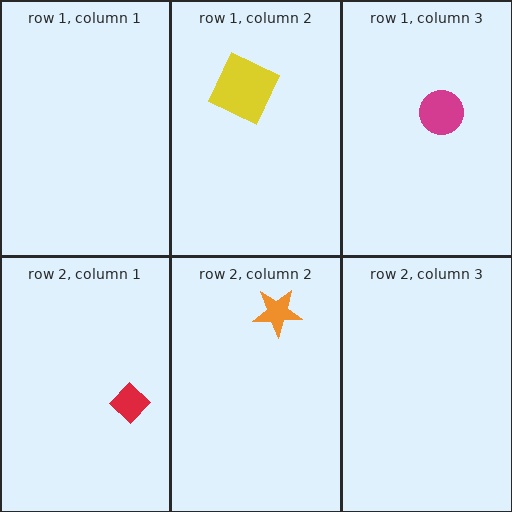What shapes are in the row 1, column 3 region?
The magenta circle.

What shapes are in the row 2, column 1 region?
The red diamond.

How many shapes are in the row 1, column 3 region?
1.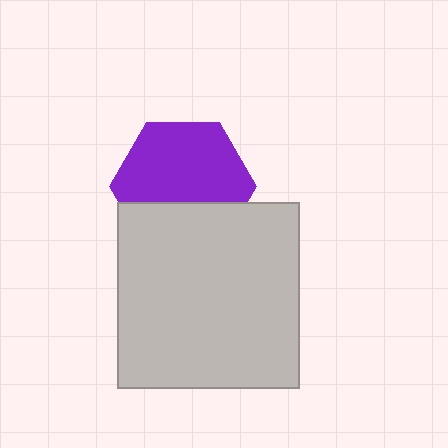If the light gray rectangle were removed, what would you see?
You would see the complete purple hexagon.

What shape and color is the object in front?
The object in front is a light gray rectangle.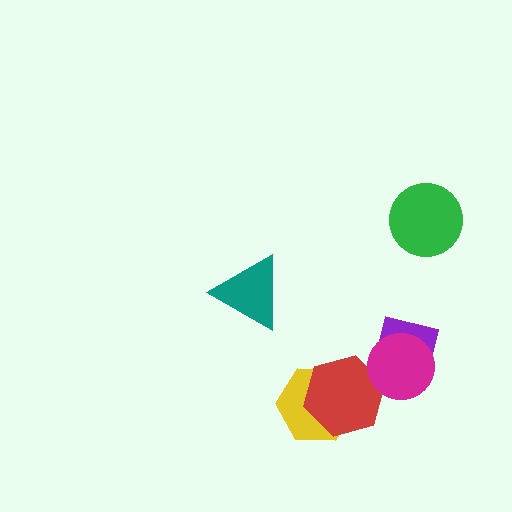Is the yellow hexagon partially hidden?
Yes, it is partially covered by another shape.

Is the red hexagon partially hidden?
Yes, it is partially covered by another shape.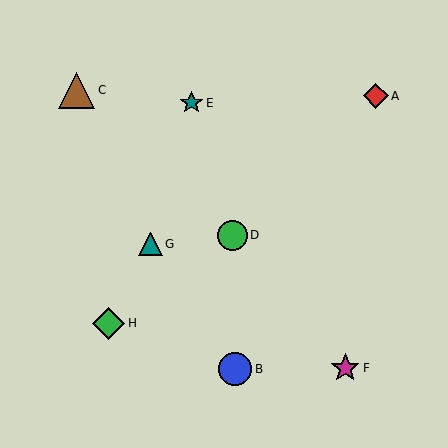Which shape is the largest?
The brown triangle (labeled C) is the largest.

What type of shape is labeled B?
Shape B is a blue circle.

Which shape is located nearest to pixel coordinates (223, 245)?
The green circle (labeled D) at (232, 235) is nearest to that location.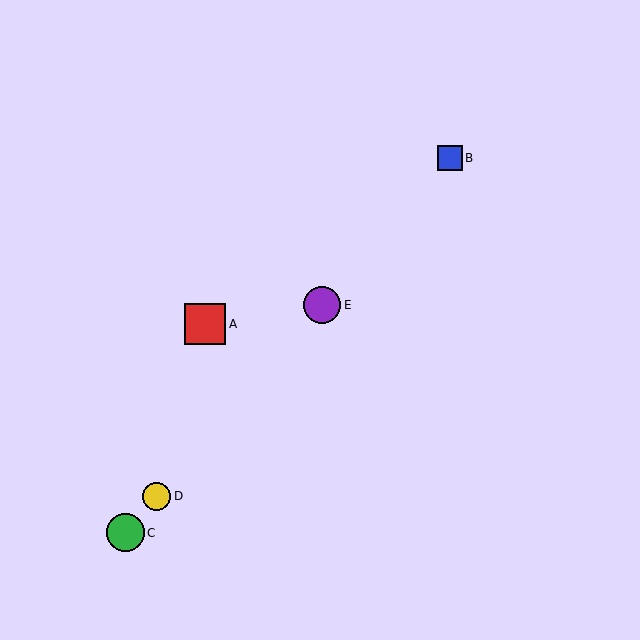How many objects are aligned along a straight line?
4 objects (B, C, D, E) are aligned along a straight line.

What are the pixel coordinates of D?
Object D is at (157, 496).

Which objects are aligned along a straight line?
Objects B, C, D, E are aligned along a straight line.